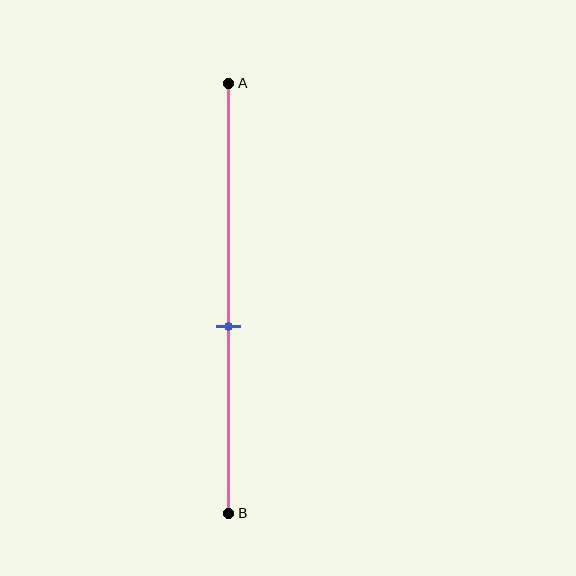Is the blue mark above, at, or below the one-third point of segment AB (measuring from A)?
The blue mark is below the one-third point of segment AB.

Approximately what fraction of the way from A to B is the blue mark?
The blue mark is approximately 55% of the way from A to B.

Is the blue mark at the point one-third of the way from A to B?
No, the mark is at about 55% from A, not at the 33% one-third point.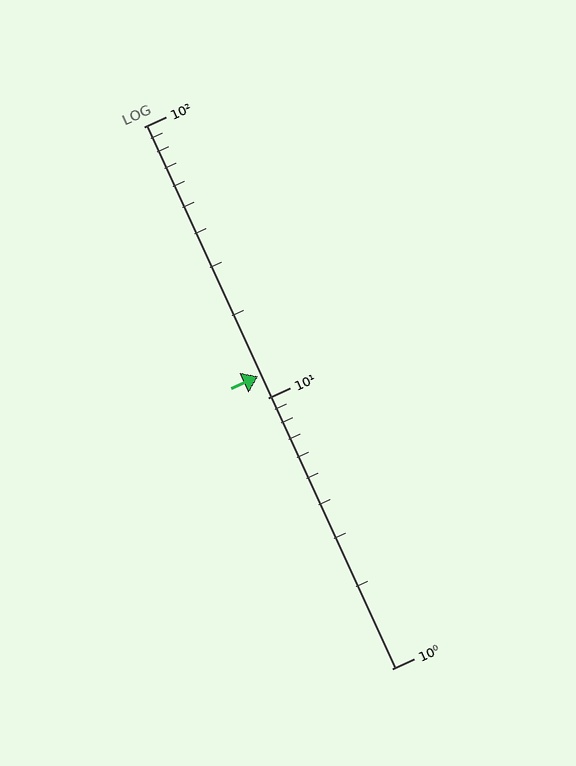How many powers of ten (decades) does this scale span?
The scale spans 2 decades, from 1 to 100.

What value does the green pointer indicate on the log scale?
The pointer indicates approximately 12.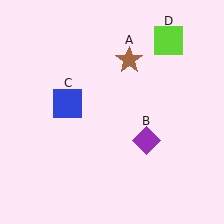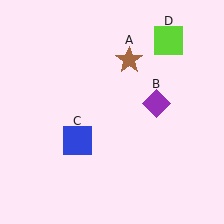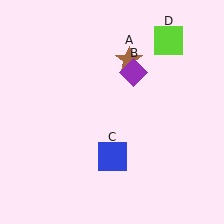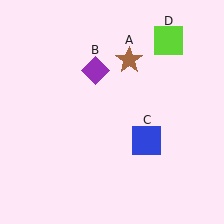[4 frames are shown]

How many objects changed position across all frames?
2 objects changed position: purple diamond (object B), blue square (object C).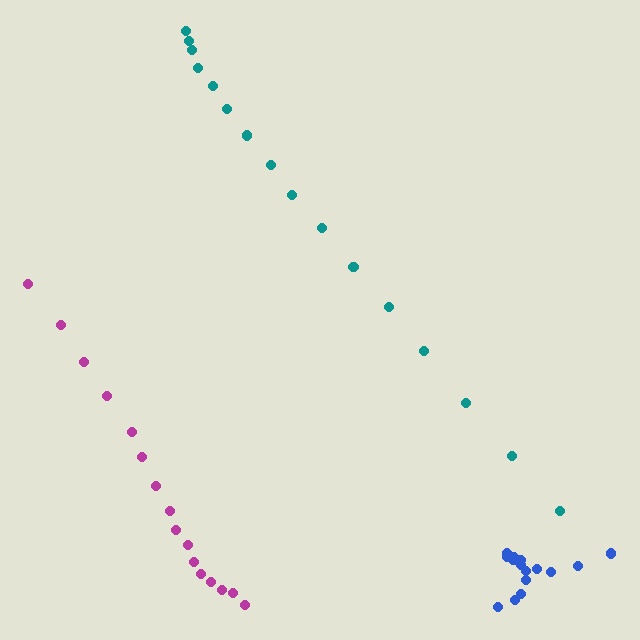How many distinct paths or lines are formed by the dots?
There are 3 distinct paths.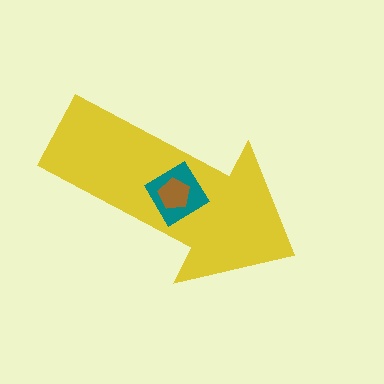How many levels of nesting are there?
3.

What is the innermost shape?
The brown pentagon.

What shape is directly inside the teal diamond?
The brown pentagon.